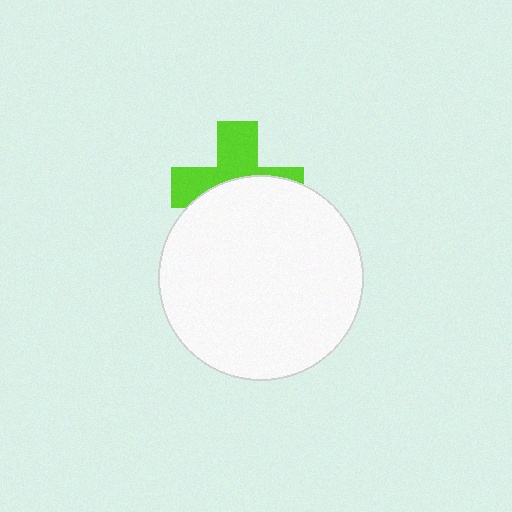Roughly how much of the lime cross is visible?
About half of it is visible (roughly 47%).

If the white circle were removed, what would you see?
You would see the complete lime cross.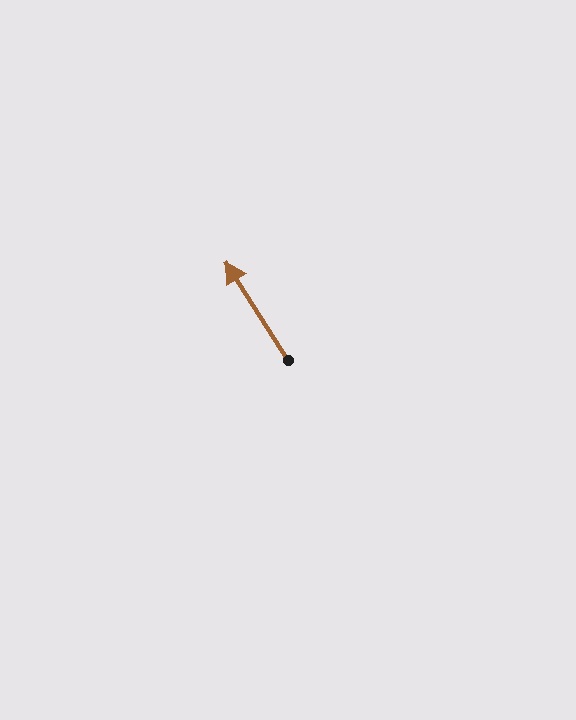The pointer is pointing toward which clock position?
Roughly 11 o'clock.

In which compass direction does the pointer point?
Northwest.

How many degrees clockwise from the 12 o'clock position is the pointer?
Approximately 328 degrees.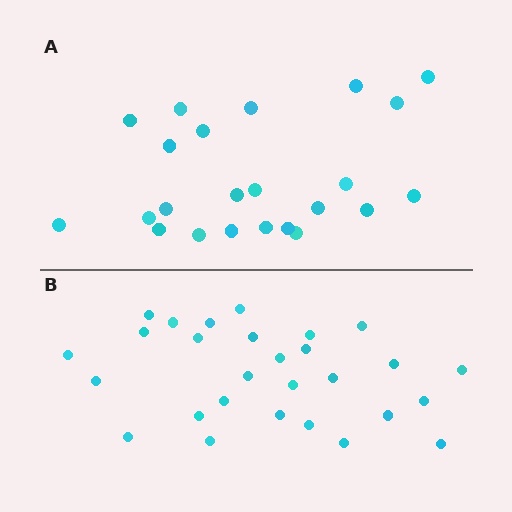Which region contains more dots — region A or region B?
Region B (the bottom region) has more dots.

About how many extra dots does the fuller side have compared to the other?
Region B has about 5 more dots than region A.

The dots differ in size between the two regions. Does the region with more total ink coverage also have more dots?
No. Region A has more total ink coverage because its dots are larger, but region B actually contains more individual dots. Total area can be misleading — the number of items is what matters here.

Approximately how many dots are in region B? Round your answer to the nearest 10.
About 30 dots. (The exact count is 28, which rounds to 30.)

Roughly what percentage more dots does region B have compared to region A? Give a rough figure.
About 20% more.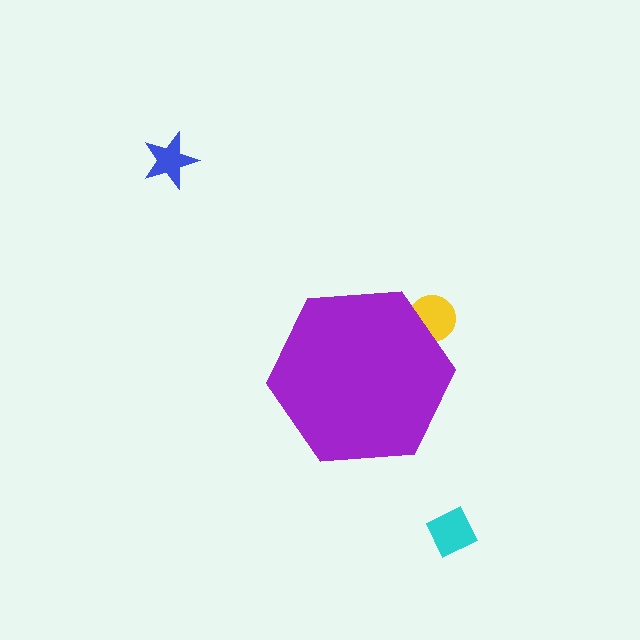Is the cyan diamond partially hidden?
No, the cyan diamond is fully visible.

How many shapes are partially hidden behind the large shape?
1 shape is partially hidden.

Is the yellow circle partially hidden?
Yes, the yellow circle is partially hidden behind the purple hexagon.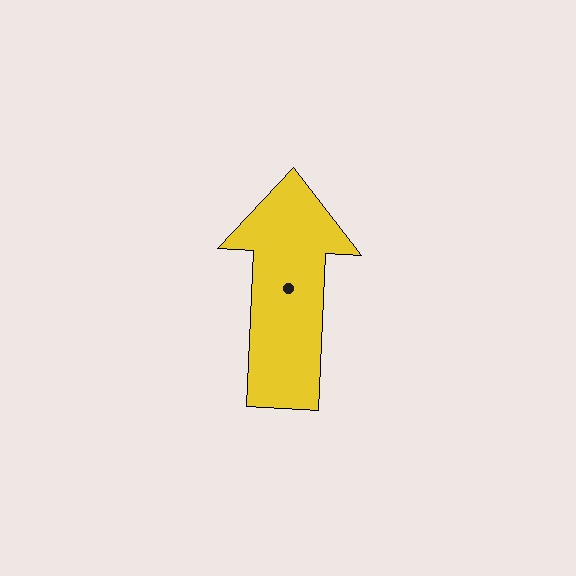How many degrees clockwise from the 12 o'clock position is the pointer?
Approximately 3 degrees.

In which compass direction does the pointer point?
North.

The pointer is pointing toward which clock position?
Roughly 12 o'clock.